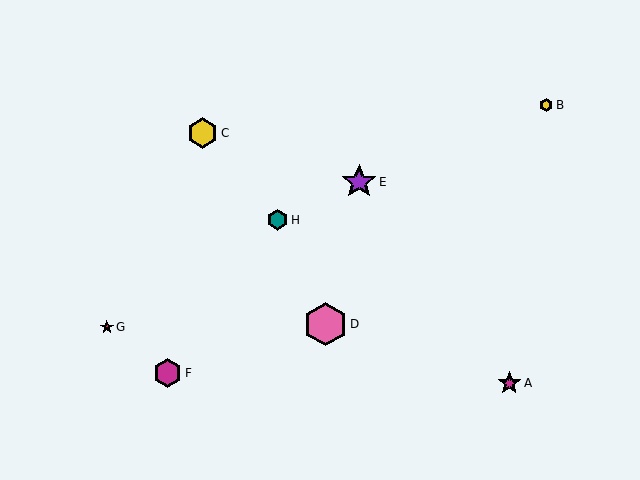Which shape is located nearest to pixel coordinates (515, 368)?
The magenta star (labeled A) at (509, 383) is nearest to that location.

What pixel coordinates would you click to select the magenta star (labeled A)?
Click at (509, 383) to select the magenta star A.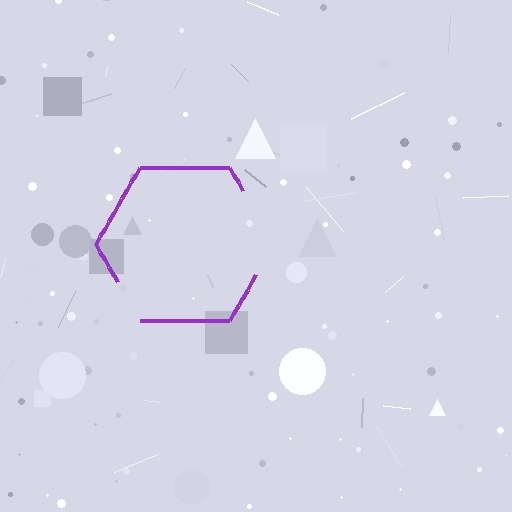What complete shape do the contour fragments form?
The contour fragments form a hexagon.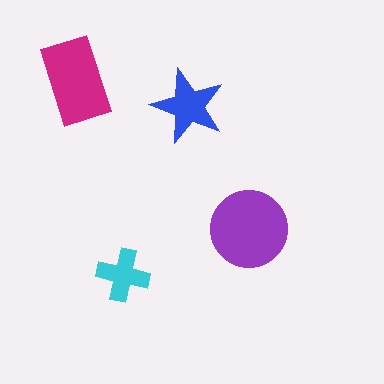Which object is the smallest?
The cyan cross.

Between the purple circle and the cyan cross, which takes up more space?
The purple circle.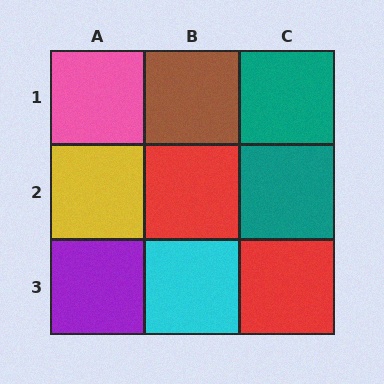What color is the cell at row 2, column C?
Teal.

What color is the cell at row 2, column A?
Yellow.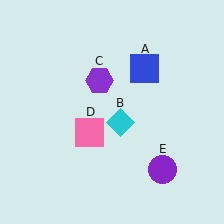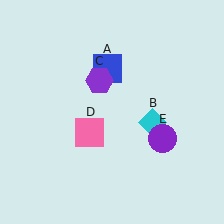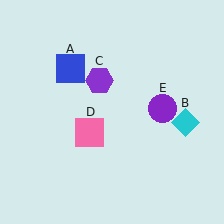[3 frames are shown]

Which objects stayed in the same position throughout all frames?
Purple hexagon (object C) and pink square (object D) remained stationary.